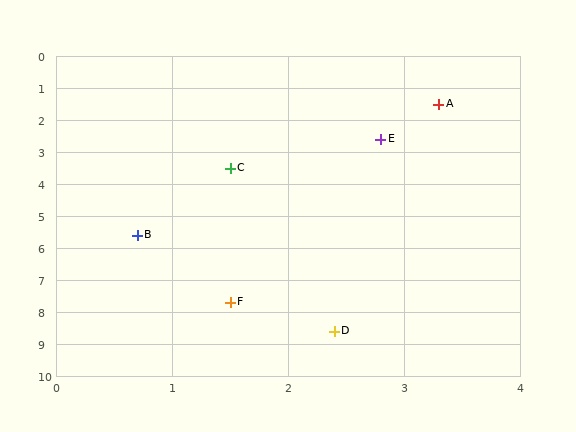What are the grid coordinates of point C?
Point C is at approximately (1.5, 3.5).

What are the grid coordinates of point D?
Point D is at approximately (2.4, 8.6).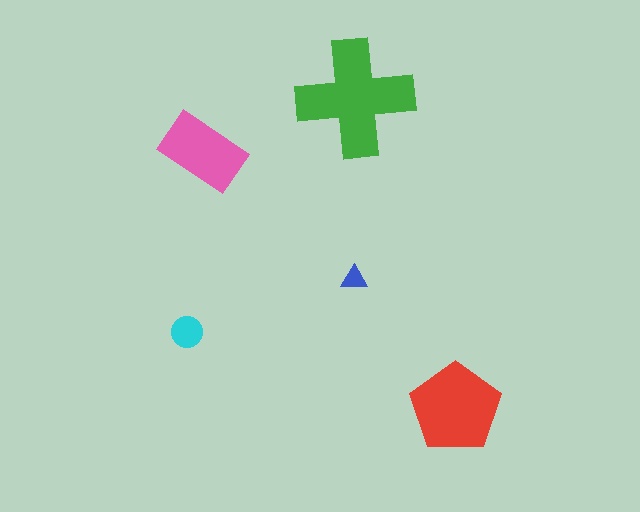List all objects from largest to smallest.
The green cross, the red pentagon, the pink rectangle, the cyan circle, the blue triangle.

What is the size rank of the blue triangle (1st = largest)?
5th.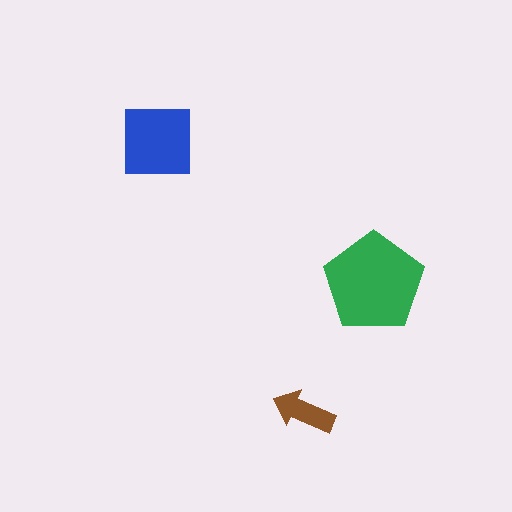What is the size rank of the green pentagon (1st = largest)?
1st.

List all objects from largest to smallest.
The green pentagon, the blue square, the brown arrow.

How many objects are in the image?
There are 3 objects in the image.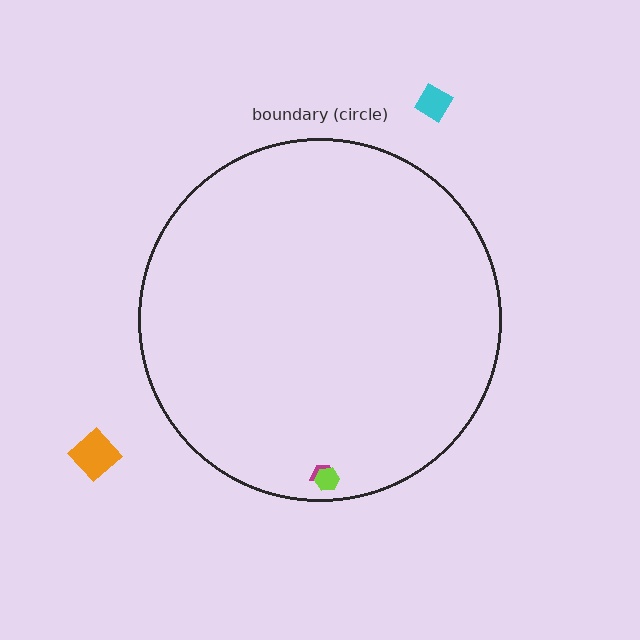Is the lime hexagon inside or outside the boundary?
Inside.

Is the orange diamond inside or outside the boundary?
Outside.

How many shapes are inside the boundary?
2 inside, 2 outside.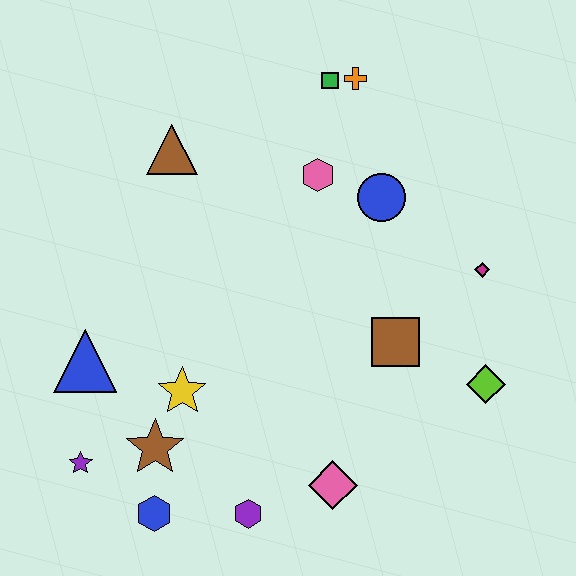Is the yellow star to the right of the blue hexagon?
Yes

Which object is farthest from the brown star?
The orange cross is farthest from the brown star.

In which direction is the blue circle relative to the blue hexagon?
The blue circle is above the blue hexagon.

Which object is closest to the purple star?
The brown star is closest to the purple star.